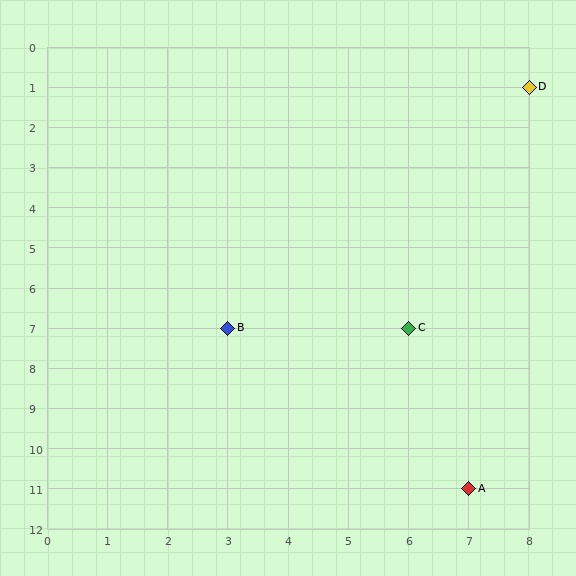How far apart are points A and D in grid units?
Points A and D are 1 column and 10 rows apart (about 10.0 grid units diagonally).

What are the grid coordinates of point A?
Point A is at grid coordinates (7, 11).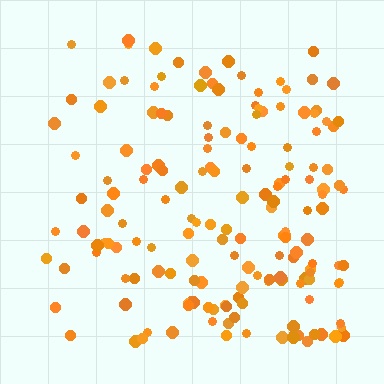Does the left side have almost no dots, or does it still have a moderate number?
Still a moderate number, just noticeably fewer than the right.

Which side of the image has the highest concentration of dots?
The right.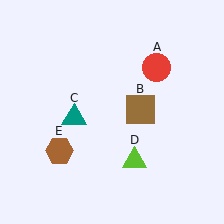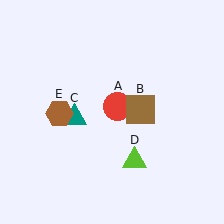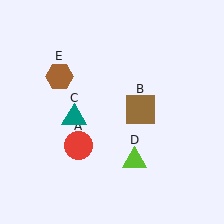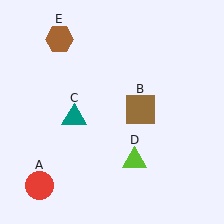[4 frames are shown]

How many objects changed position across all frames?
2 objects changed position: red circle (object A), brown hexagon (object E).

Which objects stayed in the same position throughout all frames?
Brown square (object B) and teal triangle (object C) and lime triangle (object D) remained stationary.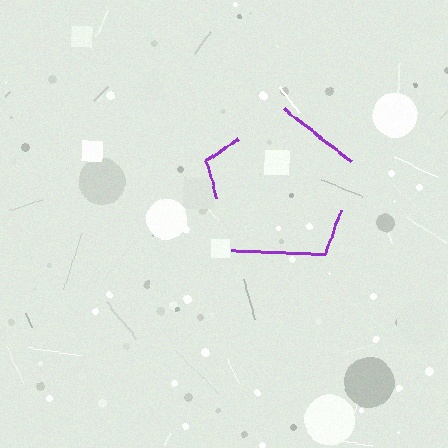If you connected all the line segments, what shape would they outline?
They would outline a pentagon.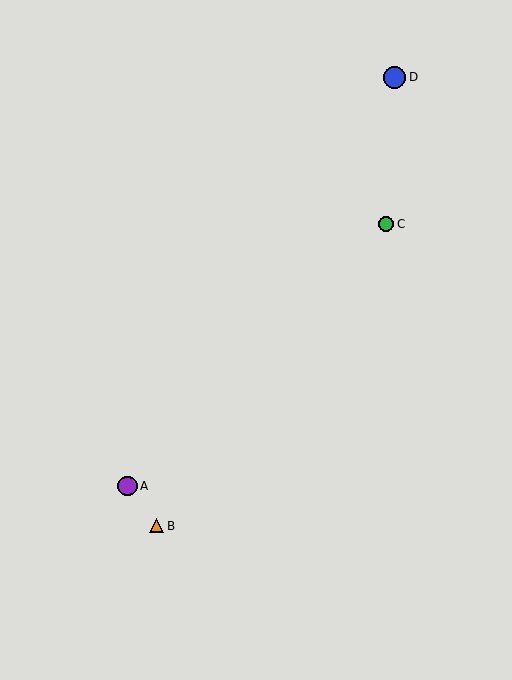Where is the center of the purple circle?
The center of the purple circle is at (127, 486).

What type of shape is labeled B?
Shape B is an orange triangle.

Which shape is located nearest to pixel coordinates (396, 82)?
The blue circle (labeled D) at (395, 77) is nearest to that location.